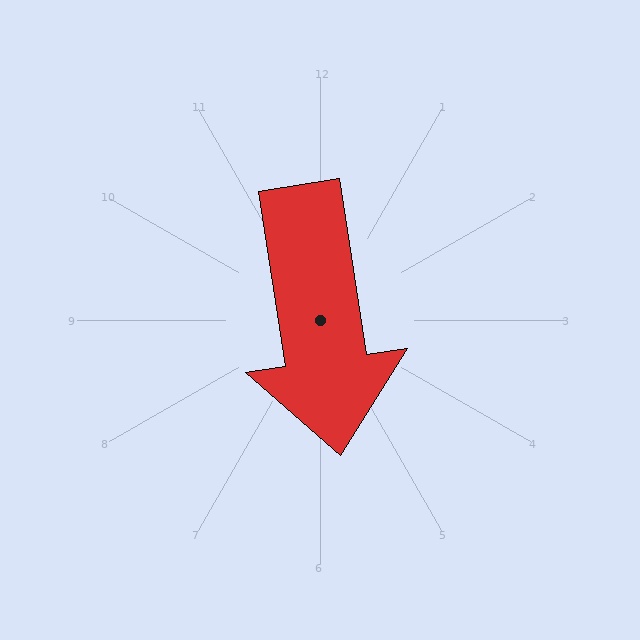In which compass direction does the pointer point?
South.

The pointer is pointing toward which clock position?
Roughly 6 o'clock.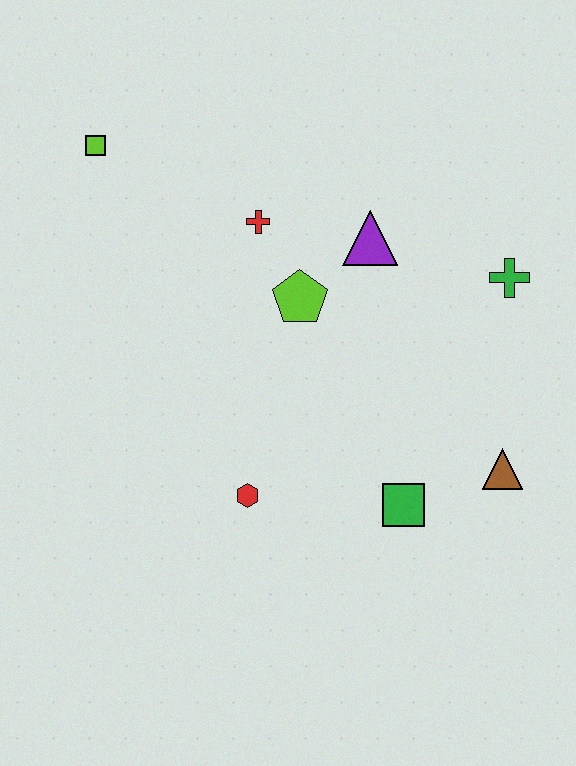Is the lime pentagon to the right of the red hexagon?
Yes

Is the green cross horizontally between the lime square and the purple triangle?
No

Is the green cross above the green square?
Yes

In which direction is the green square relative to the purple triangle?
The green square is below the purple triangle.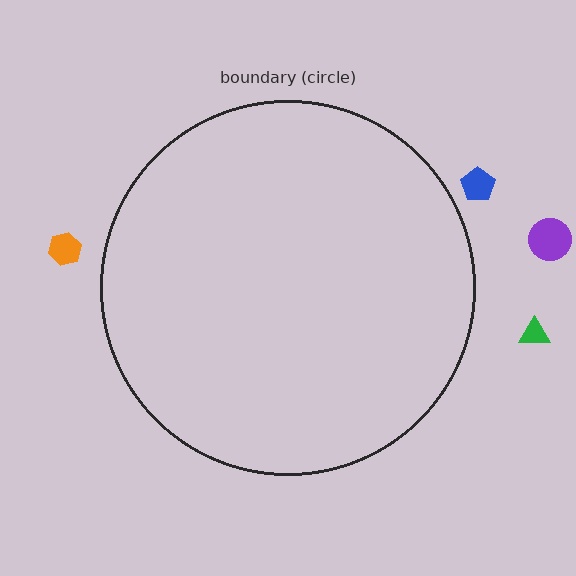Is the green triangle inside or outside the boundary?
Outside.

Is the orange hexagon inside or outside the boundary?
Outside.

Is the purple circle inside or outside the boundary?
Outside.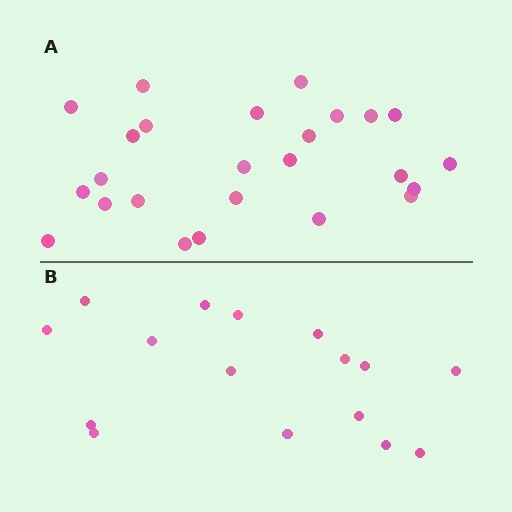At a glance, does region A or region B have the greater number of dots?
Region A (the top region) has more dots.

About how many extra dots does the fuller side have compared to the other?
Region A has roughly 8 or so more dots than region B.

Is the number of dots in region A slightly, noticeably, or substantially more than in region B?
Region A has substantially more. The ratio is roughly 1.6 to 1.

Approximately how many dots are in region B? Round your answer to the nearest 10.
About 20 dots. (The exact count is 16, which rounds to 20.)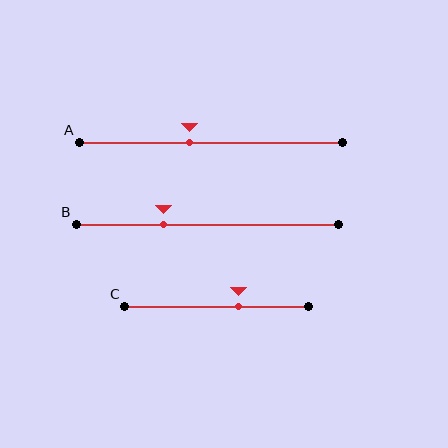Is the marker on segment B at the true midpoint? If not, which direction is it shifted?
No, the marker on segment B is shifted to the left by about 17% of the segment length.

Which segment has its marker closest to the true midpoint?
Segment A has its marker closest to the true midpoint.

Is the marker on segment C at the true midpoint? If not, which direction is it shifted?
No, the marker on segment C is shifted to the right by about 12% of the segment length.